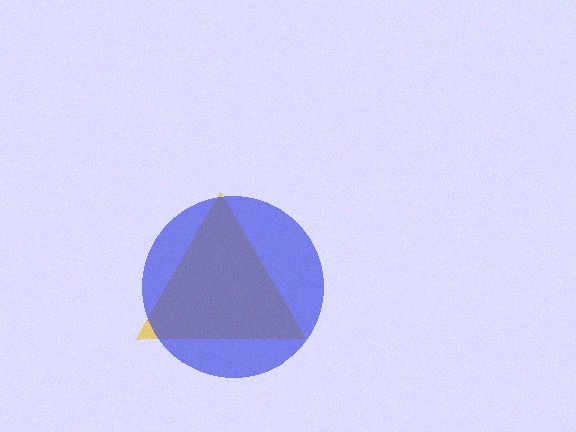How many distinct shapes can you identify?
There are 2 distinct shapes: a yellow triangle, a blue circle.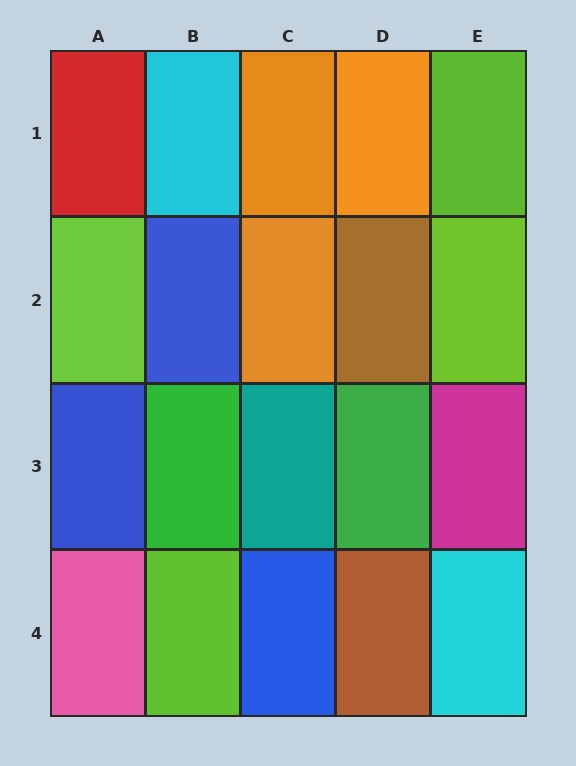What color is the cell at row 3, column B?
Green.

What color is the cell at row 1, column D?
Orange.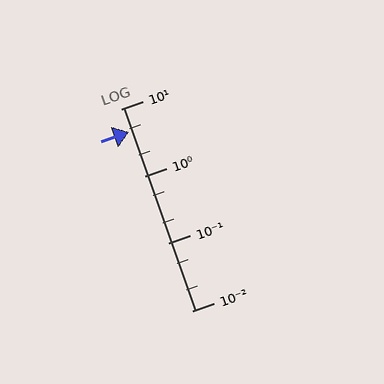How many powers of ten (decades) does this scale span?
The scale spans 3 decades, from 0.01 to 10.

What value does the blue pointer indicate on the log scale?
The pointer indicates approximately 4.5.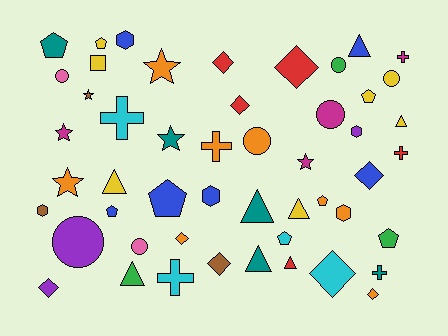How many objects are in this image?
There are 50 objects.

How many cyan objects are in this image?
There are 4 cyan objects.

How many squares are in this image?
There is 1 square.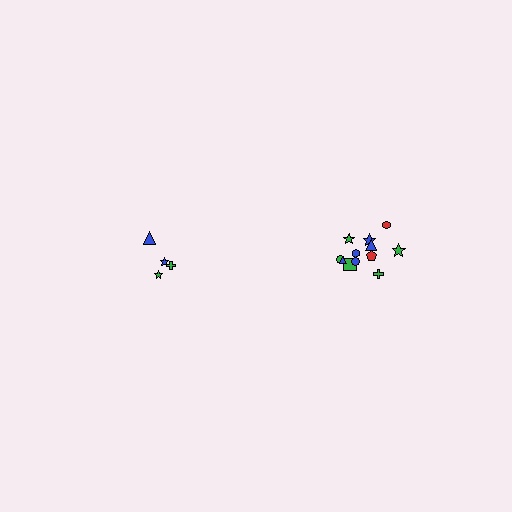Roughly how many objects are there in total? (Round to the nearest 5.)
Roughly 15 objects in total.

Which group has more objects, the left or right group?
The right group.